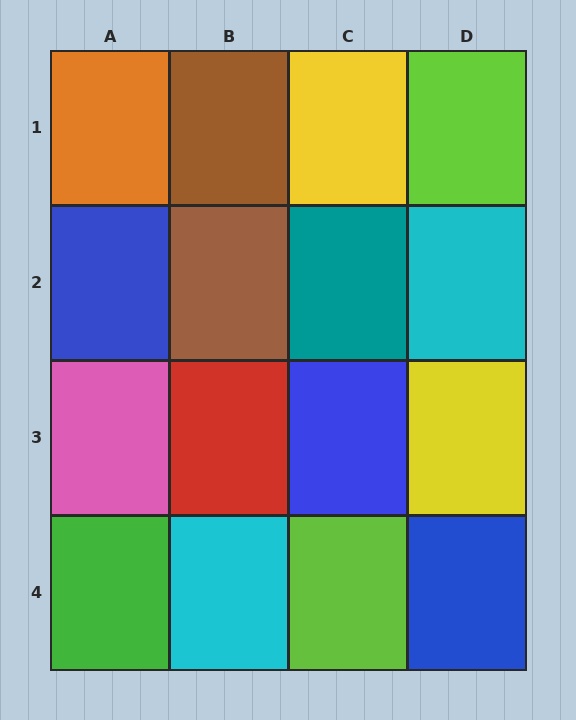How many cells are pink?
1 cell is pink.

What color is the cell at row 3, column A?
Pink.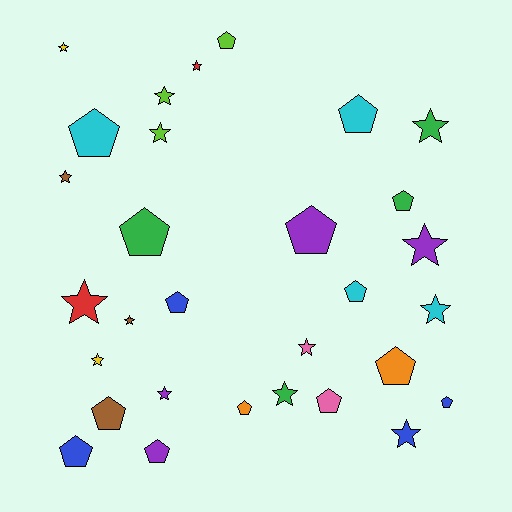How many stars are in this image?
There are 15 stars.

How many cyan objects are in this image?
There are 4 cyan objects.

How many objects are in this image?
There are 30 objects.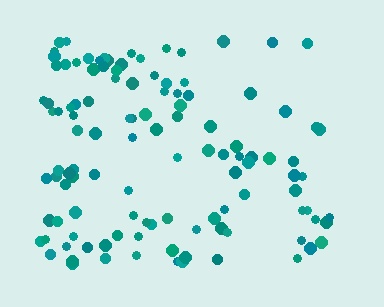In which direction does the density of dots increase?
From right to left, with the left side densest.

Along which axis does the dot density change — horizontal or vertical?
Horizontal.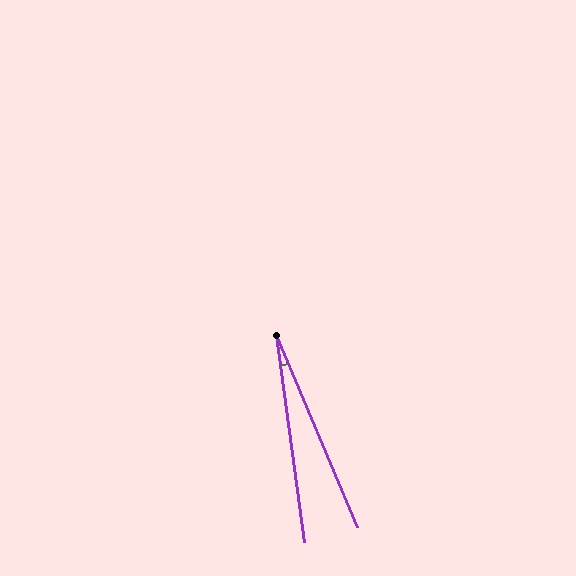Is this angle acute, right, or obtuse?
It is acute.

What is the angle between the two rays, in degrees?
Approximately 15 degrees.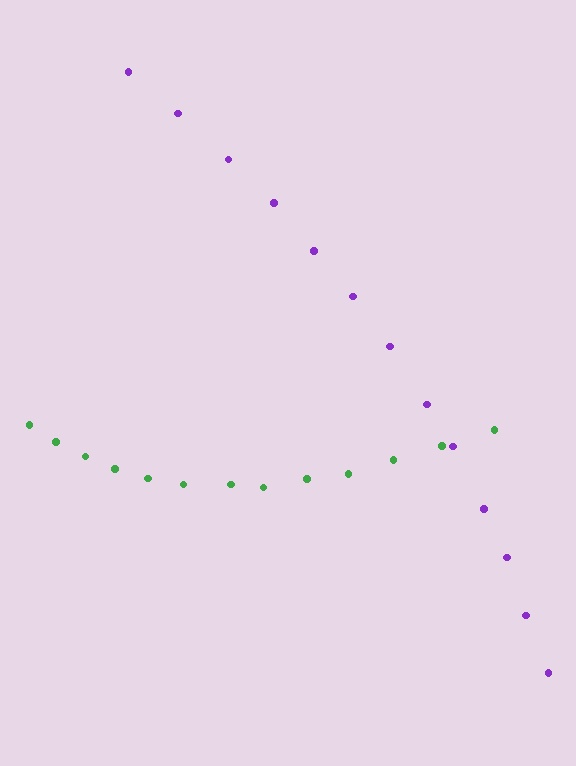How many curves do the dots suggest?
There are 2 distinct paths.